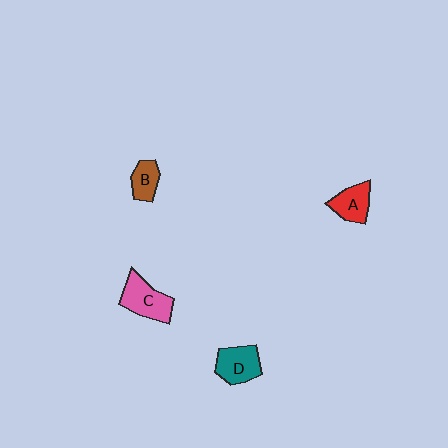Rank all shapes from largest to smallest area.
From largest to smallest: C (pink), D (teal), A (red), B (brown).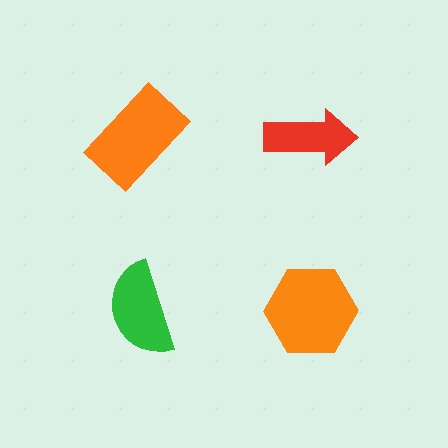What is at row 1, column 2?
A red arrow.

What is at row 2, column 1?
A green semicircle.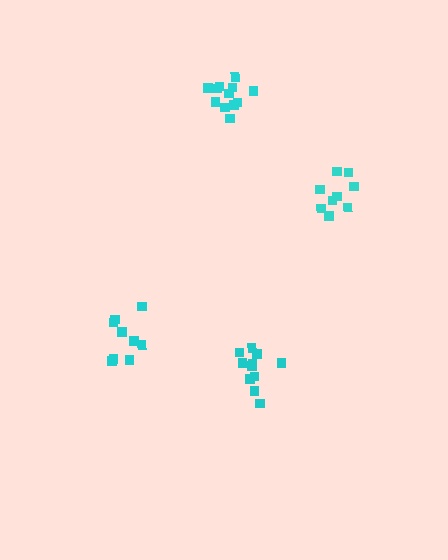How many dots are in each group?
Group 1: 11 dots, Group 2: 9 dots, Group 3: 9 dots, Group 4: 13 dots (42 total).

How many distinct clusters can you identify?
There are 4 distinct clusters.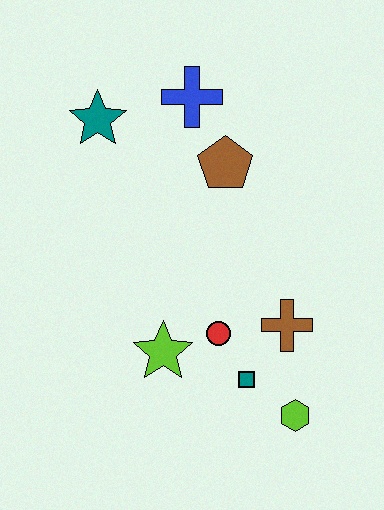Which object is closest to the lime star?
The red circle is closest to the lime star.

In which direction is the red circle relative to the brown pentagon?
The red circle is below the brown pentagon.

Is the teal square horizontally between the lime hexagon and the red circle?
Yes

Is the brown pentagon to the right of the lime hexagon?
No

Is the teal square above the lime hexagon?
Yes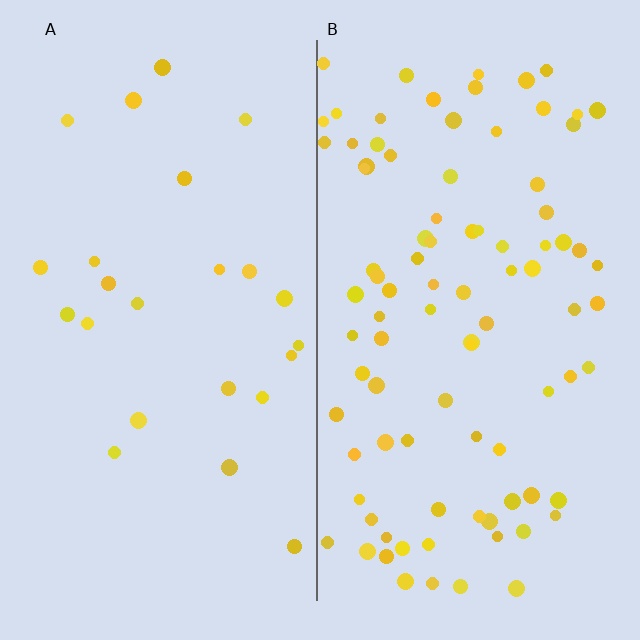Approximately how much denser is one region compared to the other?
Approximately 3.9× — region B over region A.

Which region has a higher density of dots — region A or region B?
B (the right).